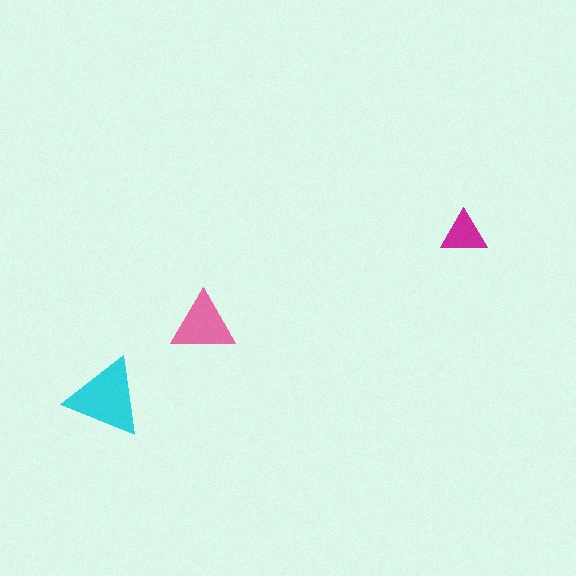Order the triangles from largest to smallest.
the cyan one, the pink one, the magenta one.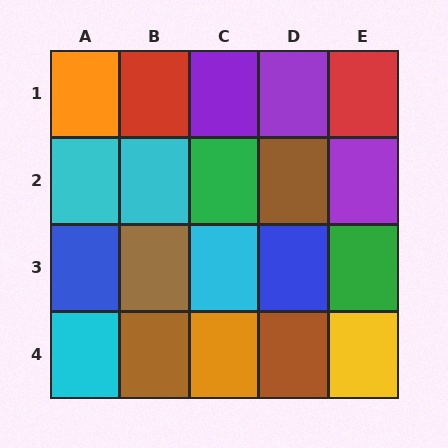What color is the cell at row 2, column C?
Green.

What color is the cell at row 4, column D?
Brown.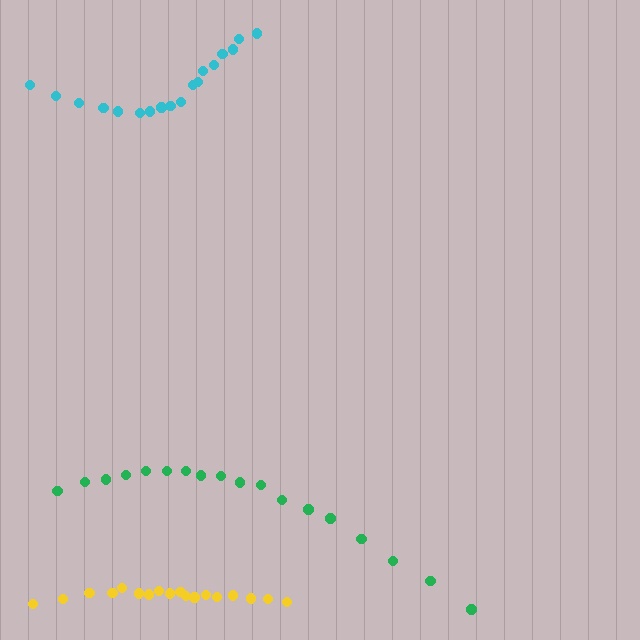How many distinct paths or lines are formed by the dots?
There are 3 distinct paths.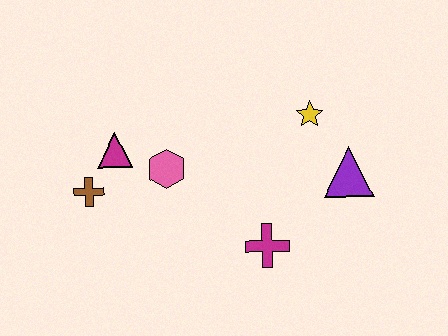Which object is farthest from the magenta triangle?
The purple triangle is farthest from the magenta triangle.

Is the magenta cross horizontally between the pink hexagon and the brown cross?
No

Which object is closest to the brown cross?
The magenta triangle is closest to the brown cross.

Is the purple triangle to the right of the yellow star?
Yes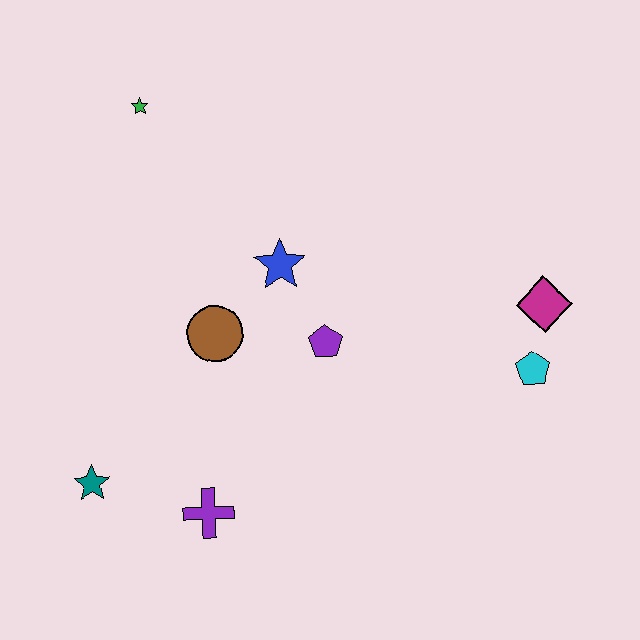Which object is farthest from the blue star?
The teal star is farthest from the blue star.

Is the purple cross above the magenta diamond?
No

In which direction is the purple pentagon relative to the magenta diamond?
The purple pentagon is to the left of the magenta diamond.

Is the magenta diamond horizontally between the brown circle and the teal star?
No